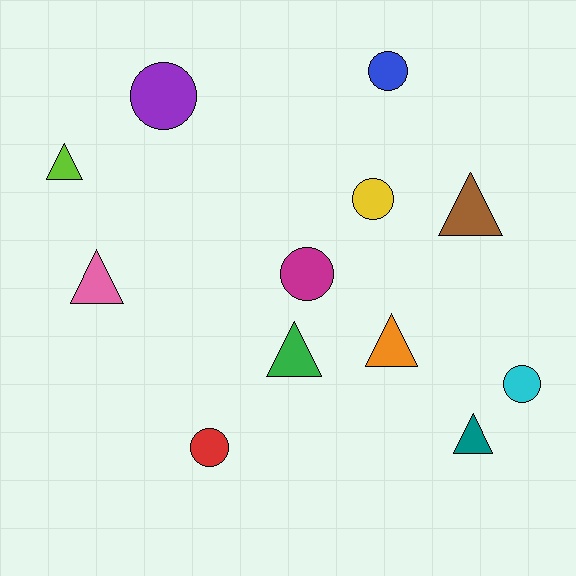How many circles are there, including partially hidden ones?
There are 6 circles.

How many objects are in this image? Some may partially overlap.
There are 12 objects.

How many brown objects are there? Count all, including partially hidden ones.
There is 1 brown object.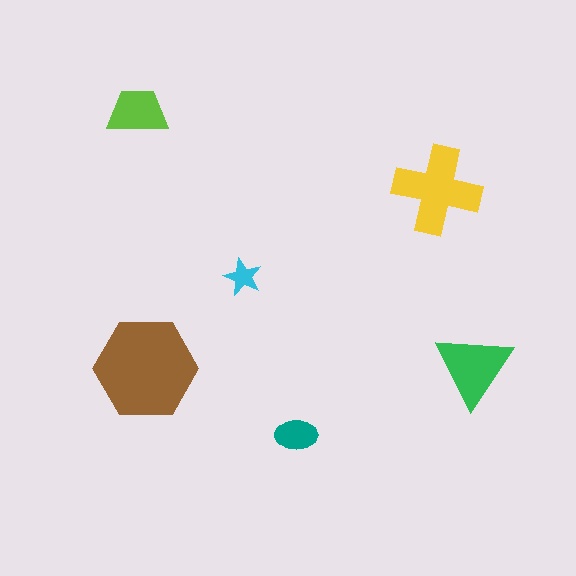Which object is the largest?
The brown hexagon.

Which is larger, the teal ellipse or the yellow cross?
The yellow cross.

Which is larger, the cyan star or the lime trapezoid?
The lime trapezoid.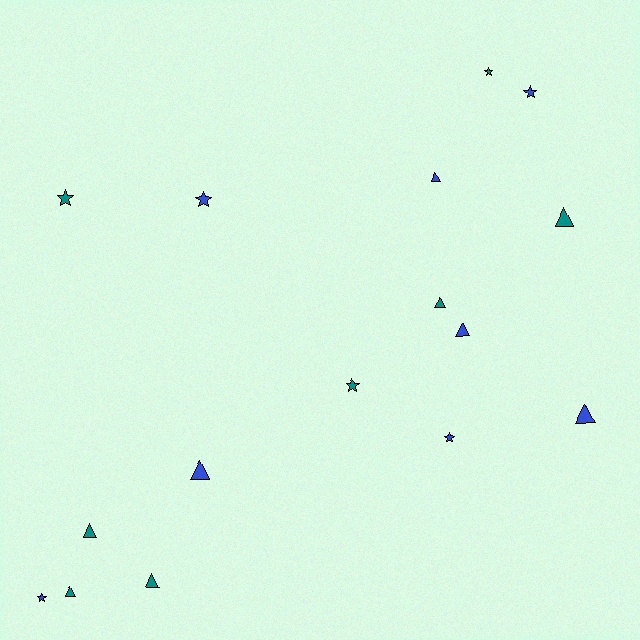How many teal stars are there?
There are 3 teal stars.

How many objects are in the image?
There are 16 objects.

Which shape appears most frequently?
Triangle, with 9 objects.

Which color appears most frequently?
Teal, with 8 objects.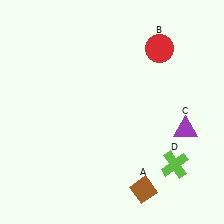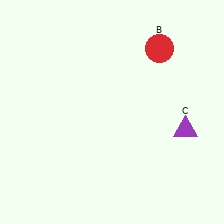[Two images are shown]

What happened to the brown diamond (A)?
The brown diamond (A) was removed in Image 2. It was in the bottom-right area of Image 1.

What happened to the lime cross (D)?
The lime cross (D) was removed in Image 2. It was in the bottom-right area of Image 1.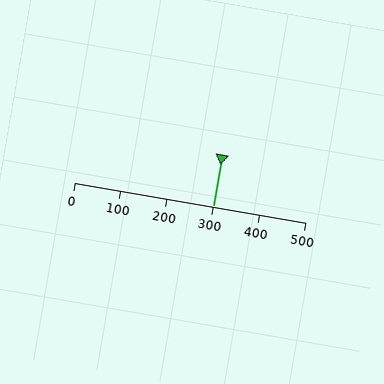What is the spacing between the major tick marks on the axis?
The major ticks are spaced 100 apart.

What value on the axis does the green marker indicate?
The marker indicates approximately 300.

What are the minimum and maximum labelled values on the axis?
The axis runs from 0 to 500.